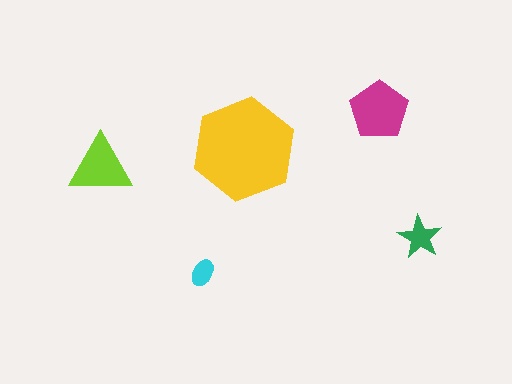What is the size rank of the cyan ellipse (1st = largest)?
5th.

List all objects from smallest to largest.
The cyan ellipse, the green star, the lime triangle, the magenta pentagon, the yellow hexagon.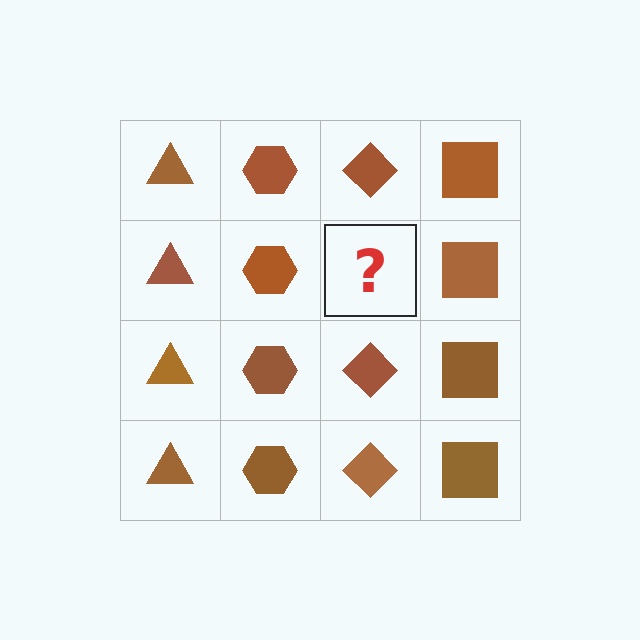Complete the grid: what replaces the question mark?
The question mark should be replaced with a brown diamond.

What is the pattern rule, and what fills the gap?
The rule is that each column has a consistent shape. The gap should be filled with a brown diamond.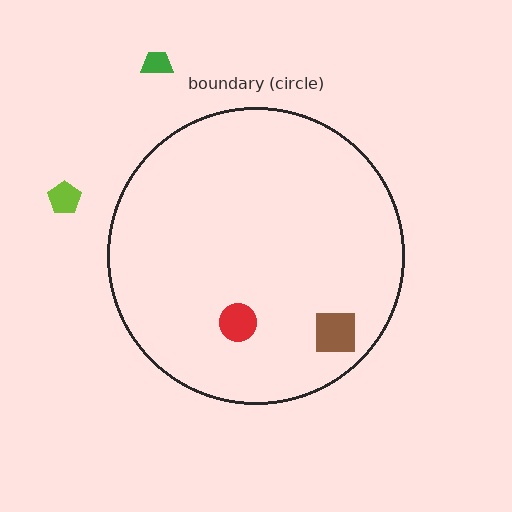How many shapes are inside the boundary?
2 inside, 2 outside.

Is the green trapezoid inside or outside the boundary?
Outside.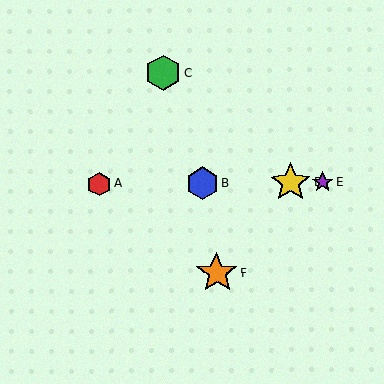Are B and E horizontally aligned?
Yes, both are at y≈183.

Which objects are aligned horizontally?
Objects A, B, D, E are aligned horizontally.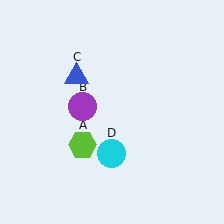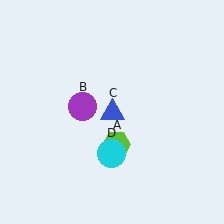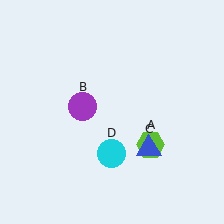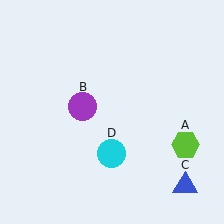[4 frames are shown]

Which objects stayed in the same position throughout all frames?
Purple circle (object B) and cyan circle (object D) remained stationary.